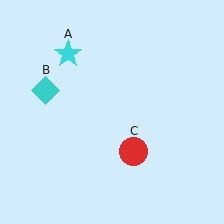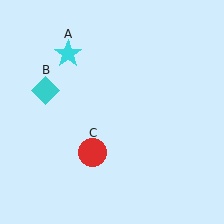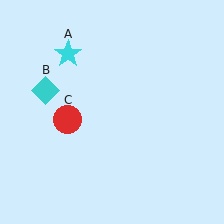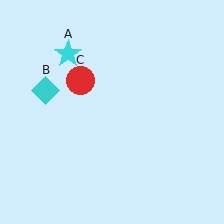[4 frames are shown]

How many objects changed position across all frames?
1 object changed position: red circle (object C).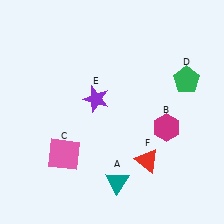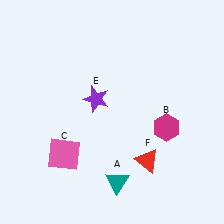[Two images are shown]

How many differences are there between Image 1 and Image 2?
There is 1 difference between the two images.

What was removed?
The green pentagon (D) was removed in Image 2.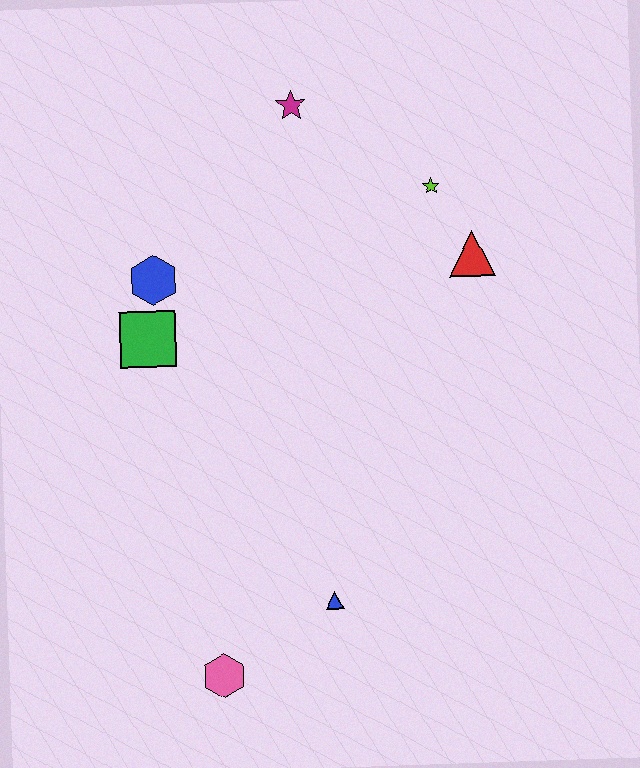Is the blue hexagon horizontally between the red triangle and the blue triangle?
No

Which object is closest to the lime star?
The red triangle is closest to the lime star.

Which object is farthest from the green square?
The pink hexagon is farthest from the green square.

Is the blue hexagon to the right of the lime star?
No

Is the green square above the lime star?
No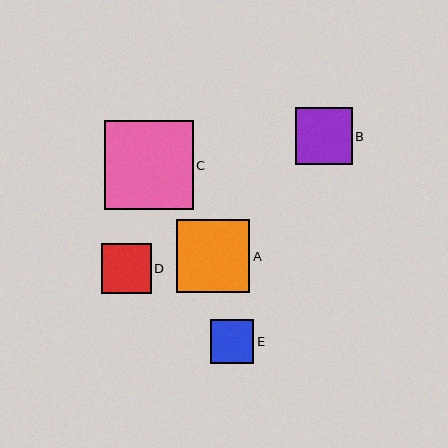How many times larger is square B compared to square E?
Square B is approximately 1.3 times the size of square E.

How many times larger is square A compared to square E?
Square A is approximately 1.7 times the size of square E.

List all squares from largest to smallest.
From largest to smallest: C, A, B, D, E.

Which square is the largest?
Square C is the largest with a size of approximately 89 pixels.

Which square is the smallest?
Square E is the smallest with a size of approximately 44 pixels.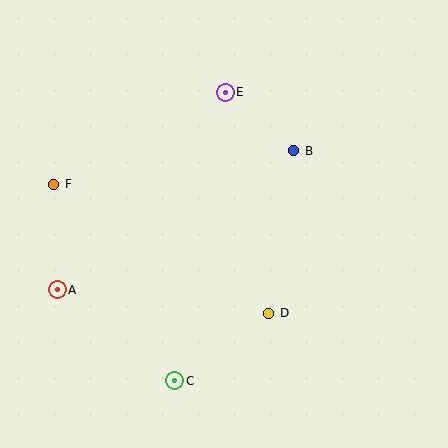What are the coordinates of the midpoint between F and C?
The midpoint between F and C is at (114, 283).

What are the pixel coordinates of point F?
Point F is at (54, 184).